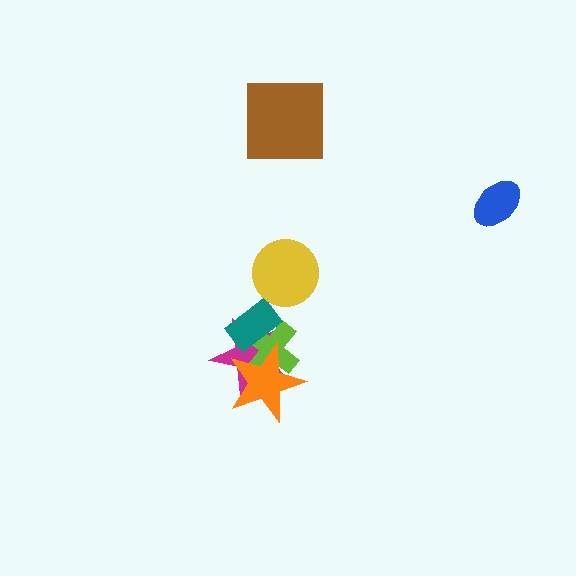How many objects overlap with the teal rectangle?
3 objects overlap with the teal rectangle.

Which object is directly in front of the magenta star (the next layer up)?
The lime cross is directly in front of the magenta star.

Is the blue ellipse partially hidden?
No, no other shape covers it.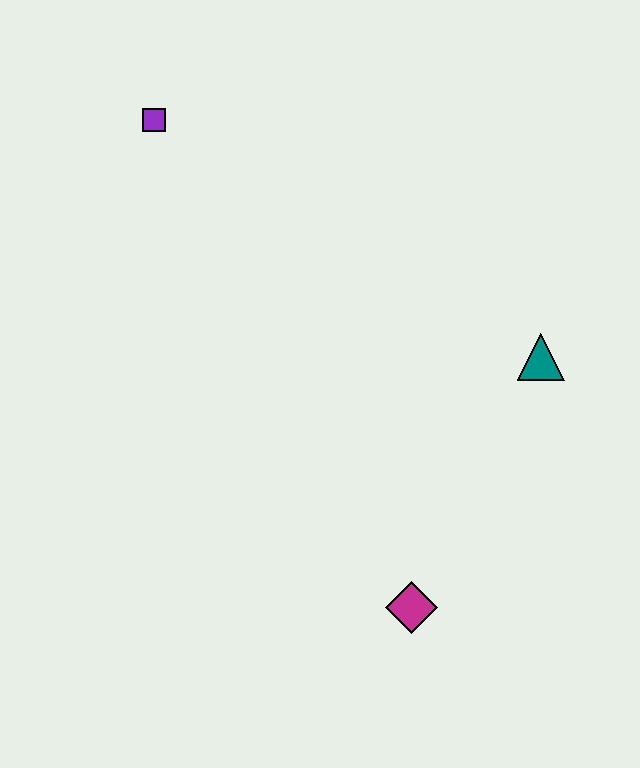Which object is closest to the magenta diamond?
The teal triangle is closest to the magenta diamond.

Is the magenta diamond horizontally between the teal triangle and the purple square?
Yes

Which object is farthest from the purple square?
The magenta diamond is farthest from the purple square.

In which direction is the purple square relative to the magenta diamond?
The purple square is above the magenta diamond.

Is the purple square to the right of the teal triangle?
No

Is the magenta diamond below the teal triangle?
Yes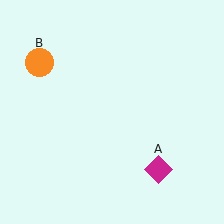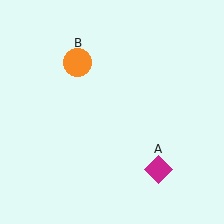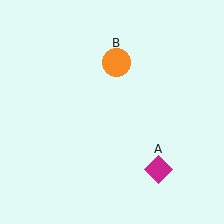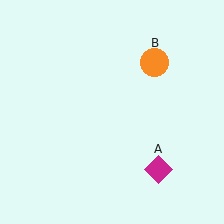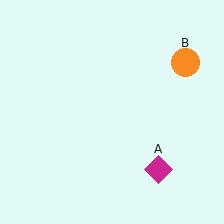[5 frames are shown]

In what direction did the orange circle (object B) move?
The orange circle (object B) moved right.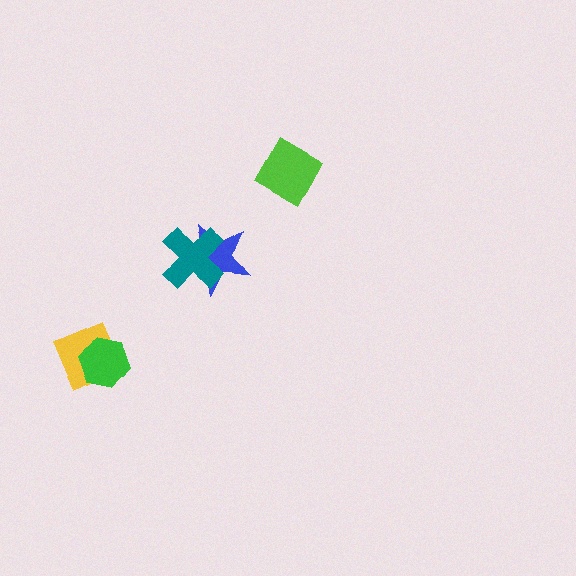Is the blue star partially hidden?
Yes, it is partially covered by another shape.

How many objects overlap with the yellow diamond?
1 object overlaps with the yellow diamond.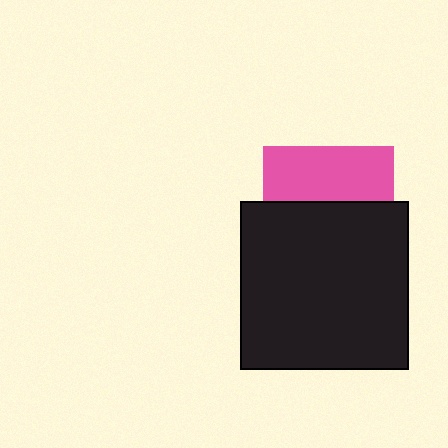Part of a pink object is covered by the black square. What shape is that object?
It is a square.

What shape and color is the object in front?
The object in front is a black square.